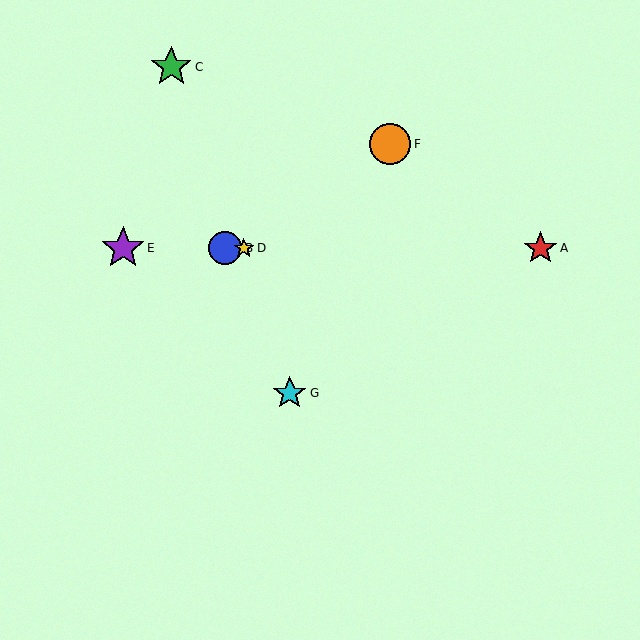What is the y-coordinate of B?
Object B is at y≈248.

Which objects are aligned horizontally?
Objects A, B, D, E are aligned horizontally.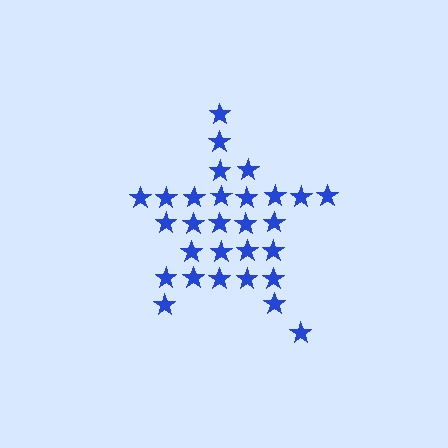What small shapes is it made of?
It is made of small stars.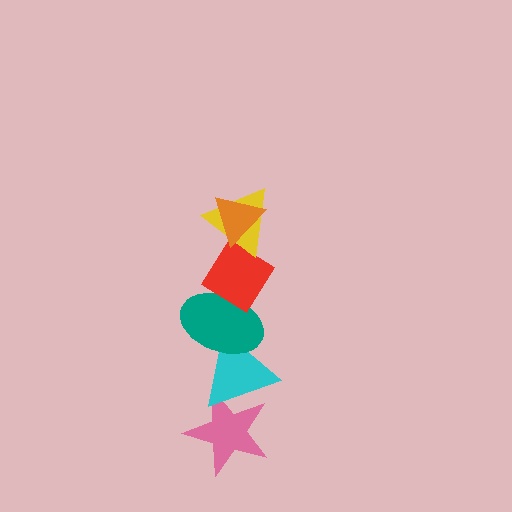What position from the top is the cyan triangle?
The cyan triangle is 5th from the top.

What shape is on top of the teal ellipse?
The red diamond is on top of the teal ellipse.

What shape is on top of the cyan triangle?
The teal ellipse is on top of the cyan triangle.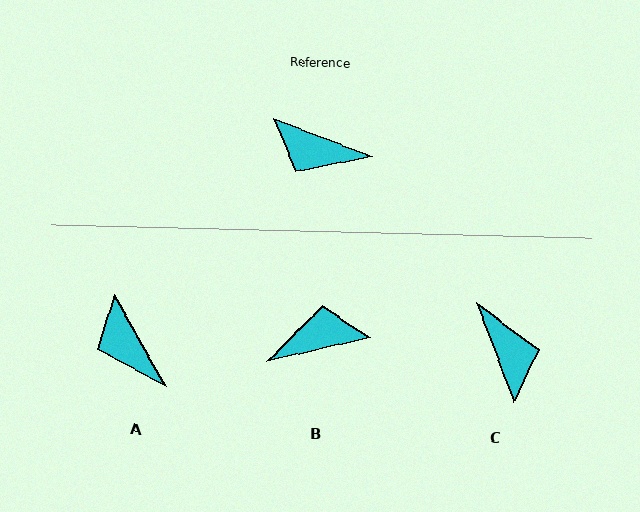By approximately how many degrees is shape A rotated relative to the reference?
Approximately 39 degrees clockwise.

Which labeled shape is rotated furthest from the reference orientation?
B, about 146 degrees away.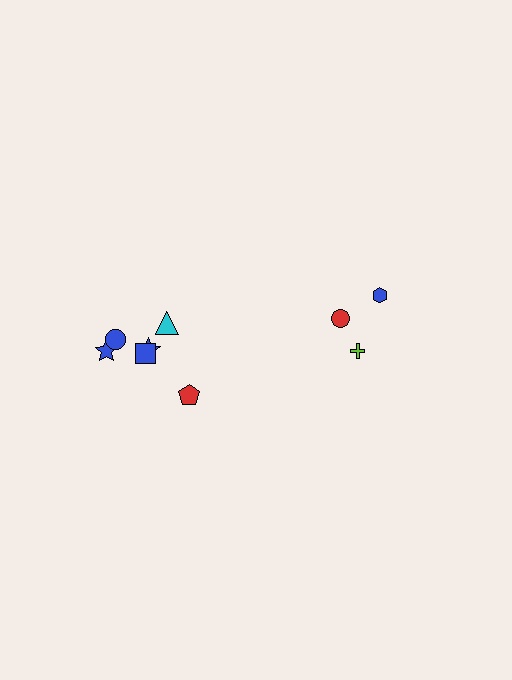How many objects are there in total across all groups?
There are 9 objects.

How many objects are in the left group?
There are 6 objects.